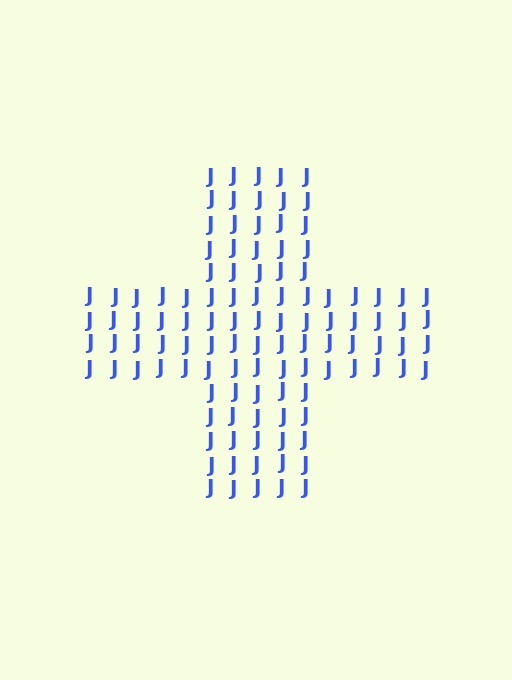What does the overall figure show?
The overall figure shows a cross.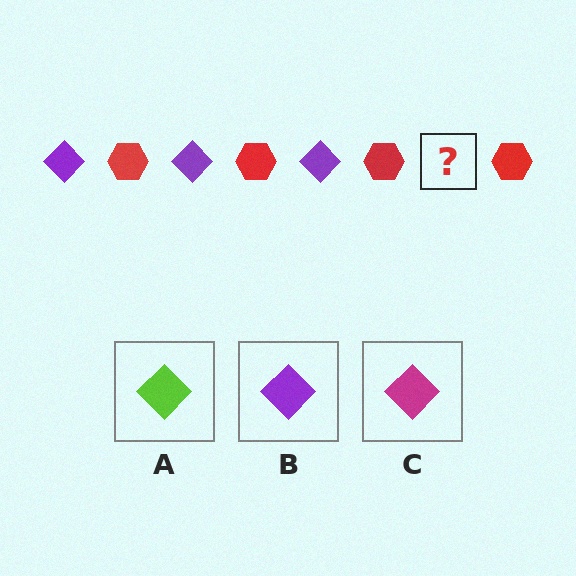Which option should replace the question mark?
Option B.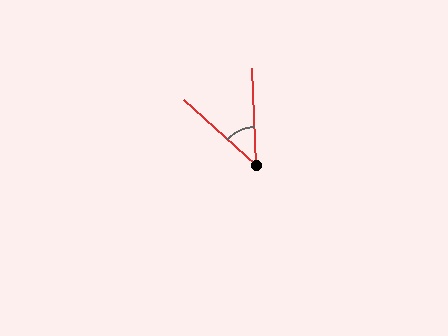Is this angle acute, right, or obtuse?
It is acute.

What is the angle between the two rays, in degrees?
Approximately 45 degrees.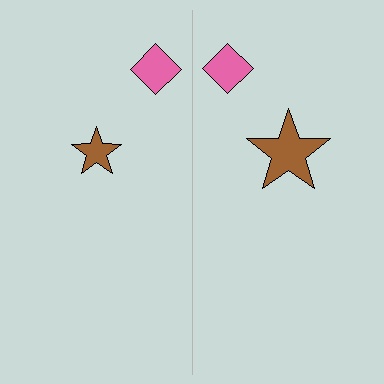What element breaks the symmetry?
The brown star on the right side has a different size than its mirror counterpart.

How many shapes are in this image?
There are 4 shapes in this image.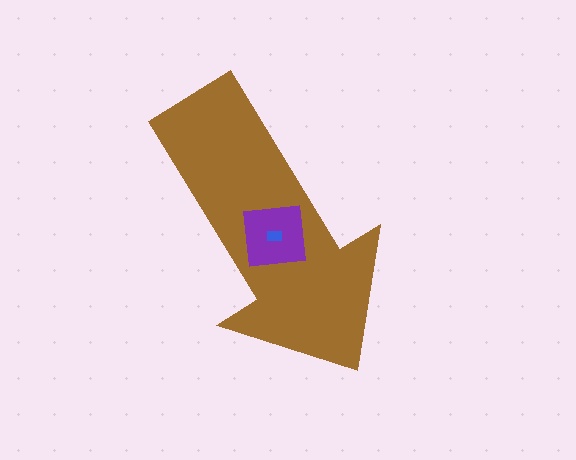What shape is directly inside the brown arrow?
The purple square.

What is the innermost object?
The blue rectangle.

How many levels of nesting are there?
3.